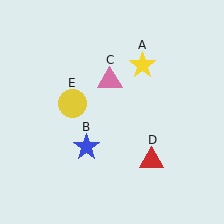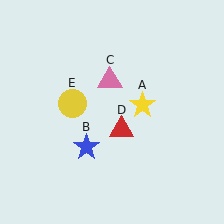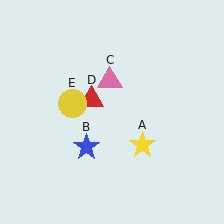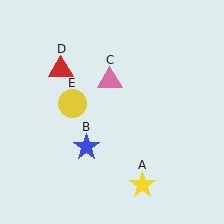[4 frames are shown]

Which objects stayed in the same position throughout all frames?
Blue star (object B) and pink triangle (object C) and yellow circle (object E) remained stationary.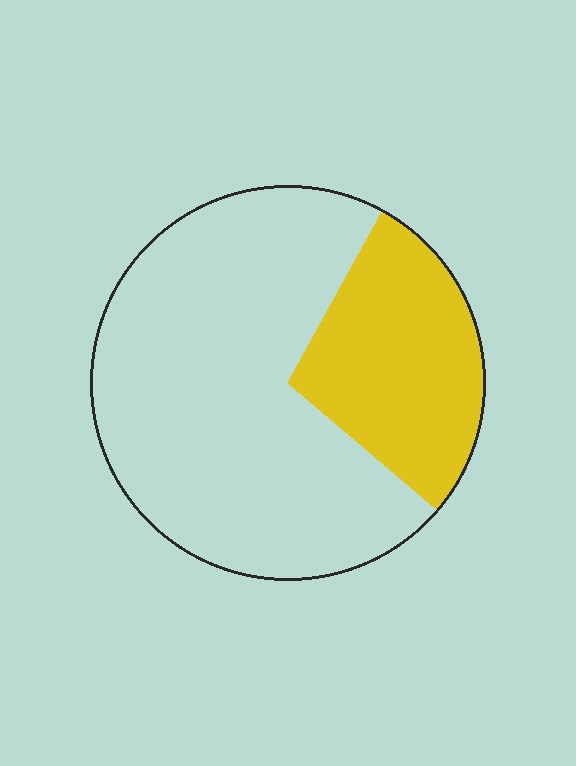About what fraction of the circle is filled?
About one quarter (1/4).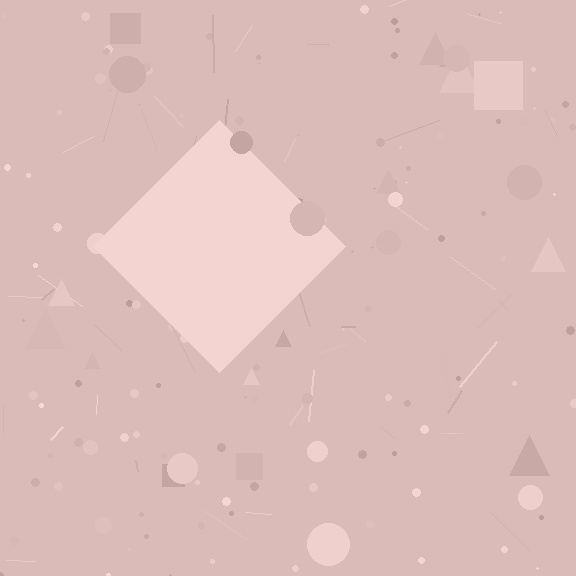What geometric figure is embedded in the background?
A diamond is embedded in the background.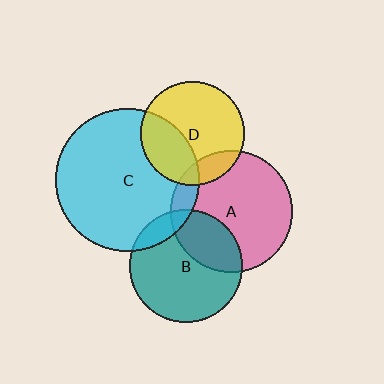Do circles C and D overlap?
Yes.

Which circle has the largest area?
Circle C (cyan).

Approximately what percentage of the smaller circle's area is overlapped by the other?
Approximately 35%.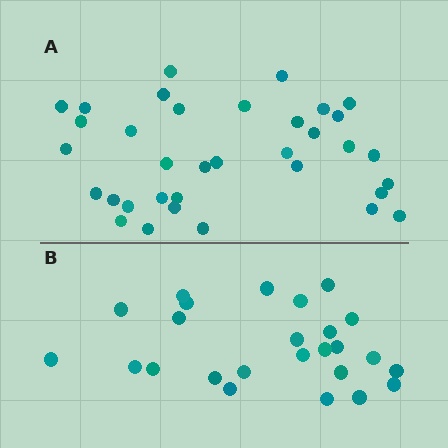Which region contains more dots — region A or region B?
Region A (the top region) has more dots.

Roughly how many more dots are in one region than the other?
Region A has roughly 10 or so more dots than region B.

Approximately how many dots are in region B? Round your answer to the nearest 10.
About 20 dots. (The exact count is 25, which rounds to 20.)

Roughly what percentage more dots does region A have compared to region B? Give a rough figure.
About 40% more.